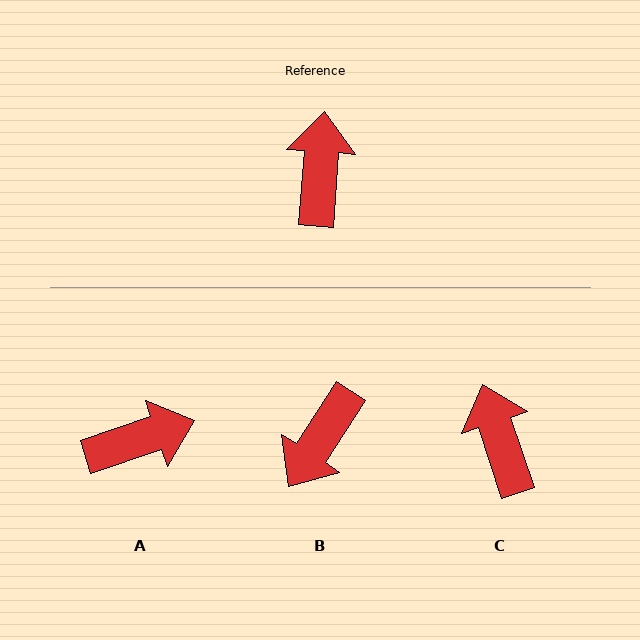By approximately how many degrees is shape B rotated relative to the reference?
Approximately 151 degrees counter-clockwise.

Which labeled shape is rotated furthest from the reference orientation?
B, about 151 degrees away.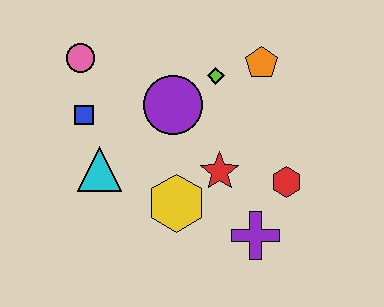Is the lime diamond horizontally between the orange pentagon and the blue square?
Yes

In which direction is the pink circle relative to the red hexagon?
The pink circle is to the left of the red hexagon.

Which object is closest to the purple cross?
The red hexagon is closest to the purple cross.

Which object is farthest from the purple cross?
The pink circle is farthest from the purple cross.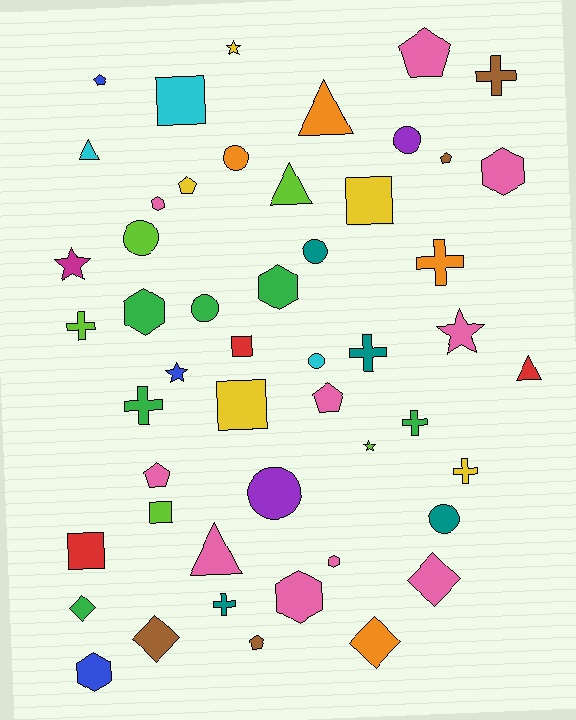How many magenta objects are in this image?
There is 1 magenta object.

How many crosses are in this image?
There are 8 crosses.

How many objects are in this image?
There are 50 objects.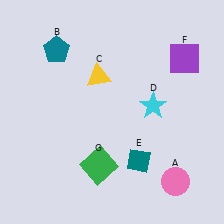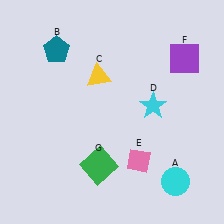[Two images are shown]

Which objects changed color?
A changed from pink to cyan. E changed from teal to pink.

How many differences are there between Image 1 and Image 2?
There are 2 differences between the two images.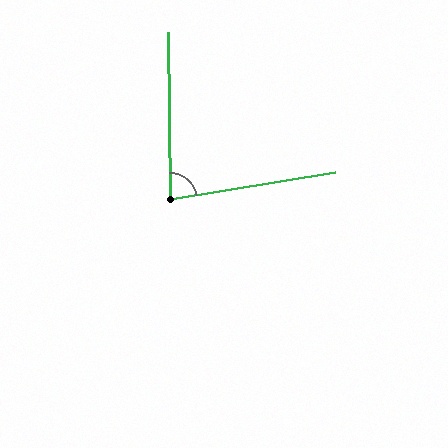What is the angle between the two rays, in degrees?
Approximately 81 degrees.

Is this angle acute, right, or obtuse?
It is acute.